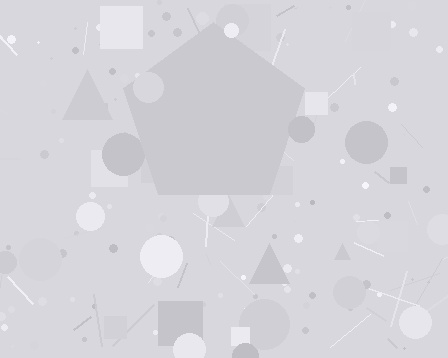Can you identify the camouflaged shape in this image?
The camouflaged shape is a pentagon.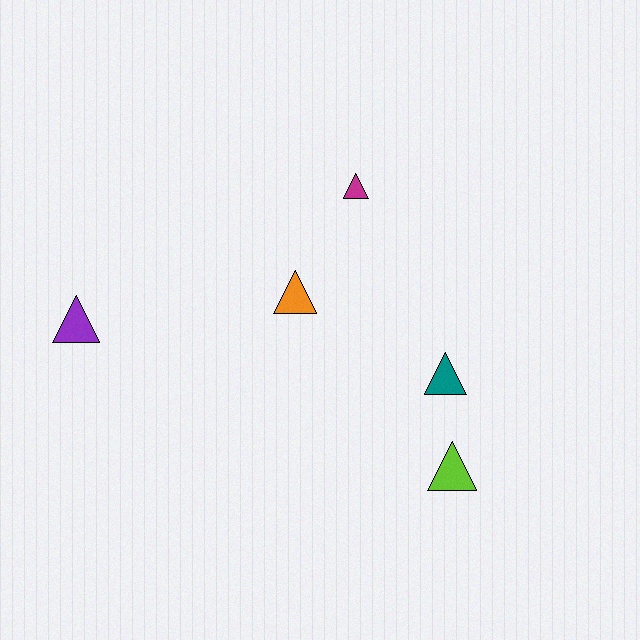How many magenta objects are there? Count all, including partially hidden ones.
There is 1 magenta object.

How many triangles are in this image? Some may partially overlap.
There are 5 triangles.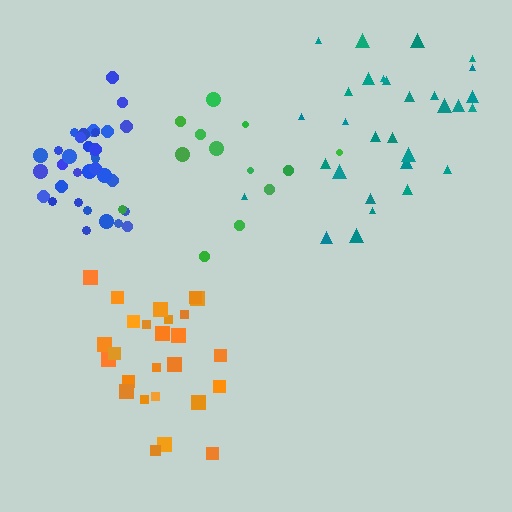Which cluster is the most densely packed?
Blue.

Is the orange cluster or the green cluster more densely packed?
Orange.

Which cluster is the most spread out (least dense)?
Green.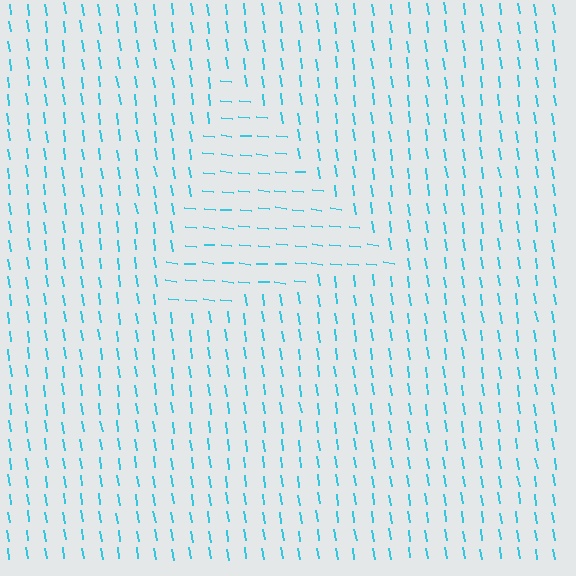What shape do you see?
I see a triangle.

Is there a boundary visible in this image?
Yes, there is a texture boundary formed by a change in line orientation.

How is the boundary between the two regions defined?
The boundary is defined purely by a change in line orientation (approximately 76 degrees difference). All lines are the same color and thickness.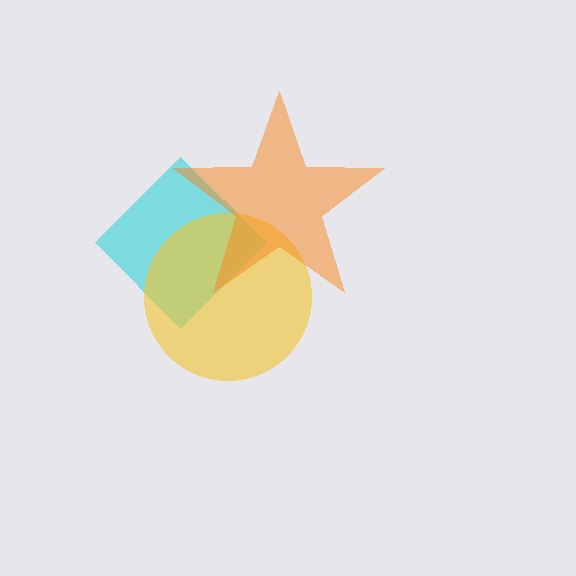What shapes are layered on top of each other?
The layered shapes are: a cyan diamond, a yellow circle, an orange star.